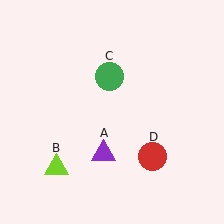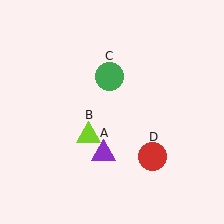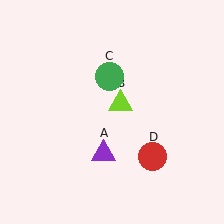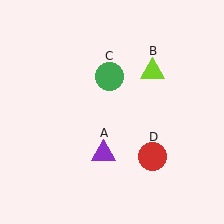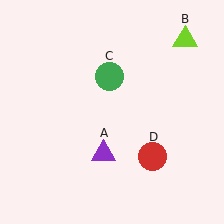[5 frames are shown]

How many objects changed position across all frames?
1 object changed position: lime triangle (object B).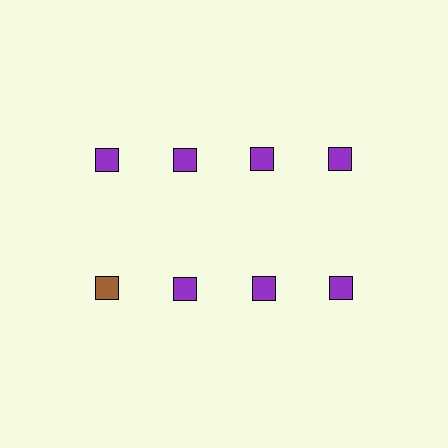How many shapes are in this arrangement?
There are 8 shapes arranged in a grid pattern.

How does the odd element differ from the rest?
It has a different color: brown instead of purple.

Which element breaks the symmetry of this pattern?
The brown square in the second row, leftmost column breaks the symmetry. All other shapes are purple squares.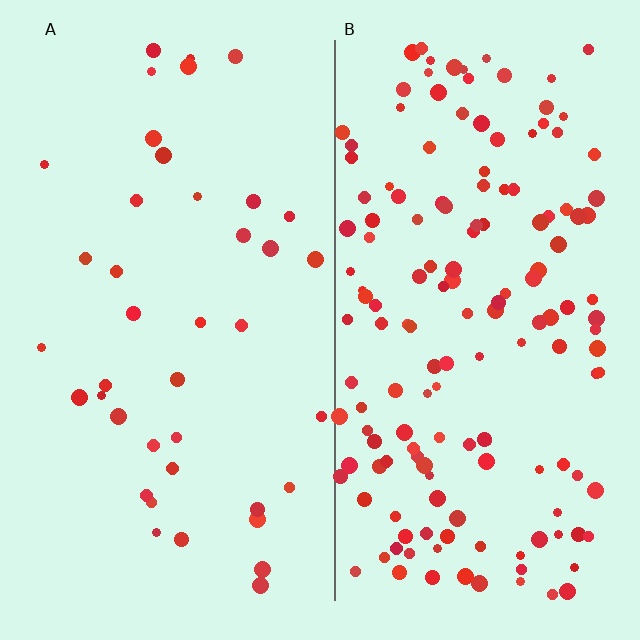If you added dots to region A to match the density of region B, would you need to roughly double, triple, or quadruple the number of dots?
Approximately quadruple.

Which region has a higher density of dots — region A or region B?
B (the right).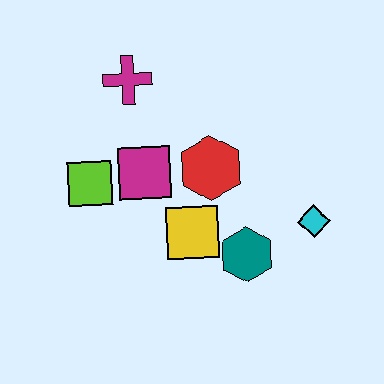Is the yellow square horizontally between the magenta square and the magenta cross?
No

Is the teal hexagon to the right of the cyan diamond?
No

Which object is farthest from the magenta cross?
The cyan diamond is farthest from the magenta cross.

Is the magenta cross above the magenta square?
Yes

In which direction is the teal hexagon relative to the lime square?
The teal hexagon is to the right of the lime square.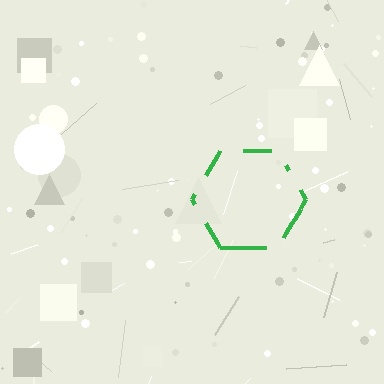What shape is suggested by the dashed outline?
The dashed outline suggests a hexagon.